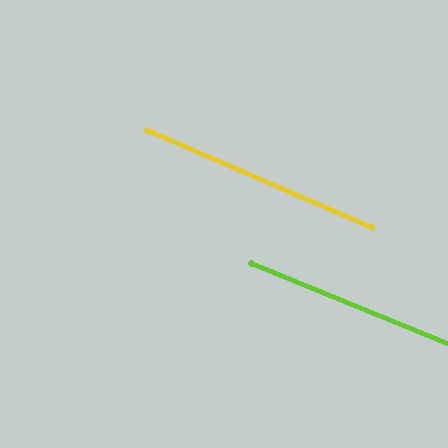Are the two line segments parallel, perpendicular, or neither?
Parallel — their directions differ by only 1.1°.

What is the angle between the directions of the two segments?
Approximately 1 degree.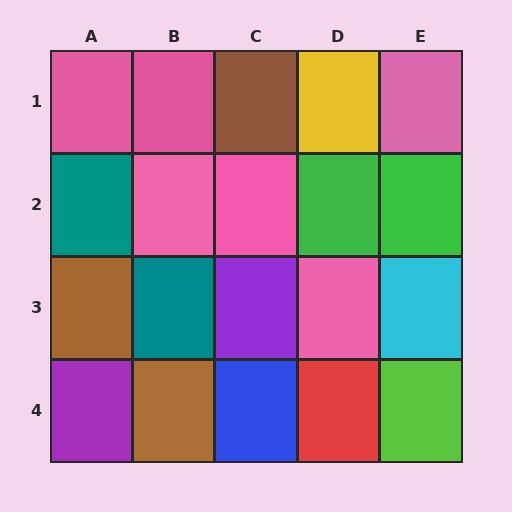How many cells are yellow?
1 cell is yellow.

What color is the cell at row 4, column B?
Brown.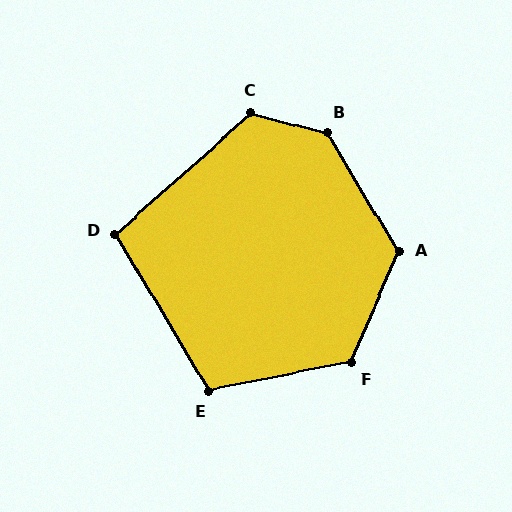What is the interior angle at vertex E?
Approximately 110 degrees (obtuse).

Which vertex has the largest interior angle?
B, at approximately 135 degrees.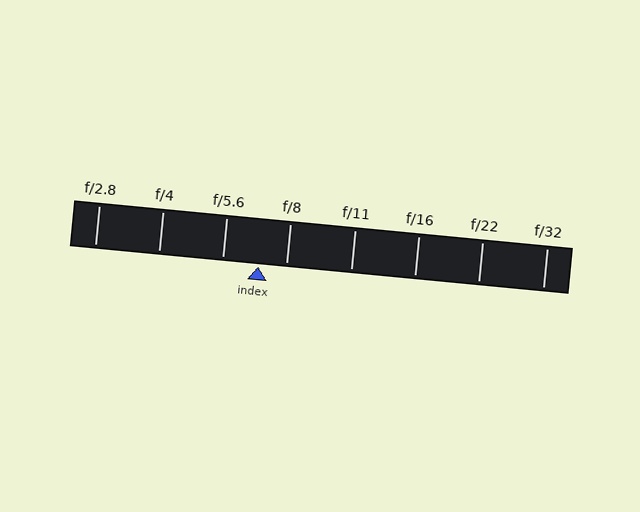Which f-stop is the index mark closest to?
The index mark is closest to f/8.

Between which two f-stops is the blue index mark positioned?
The index mark is between f/5.6 and f/8.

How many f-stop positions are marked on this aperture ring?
There are 8 f-stop positions marked.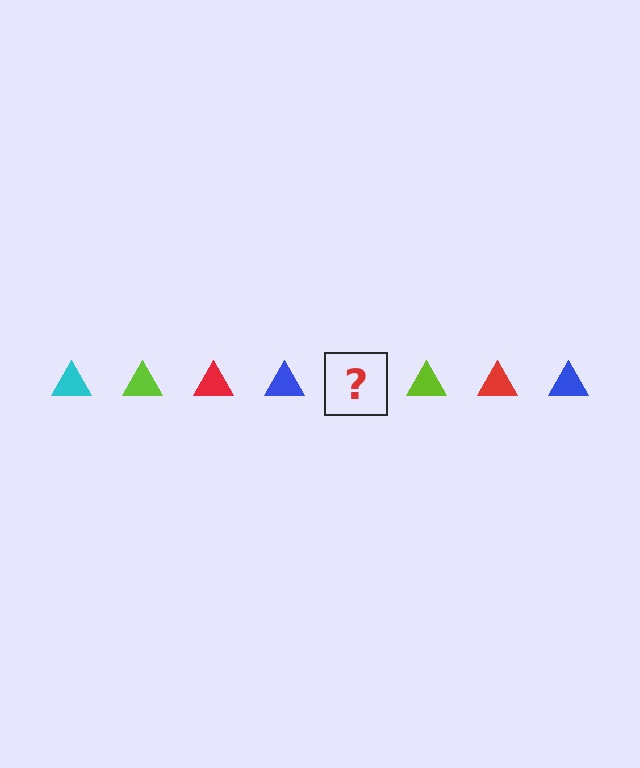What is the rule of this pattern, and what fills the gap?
The rule is that the pattern cycles through cyan, lime, red, blue triangles. The gap should be filled with a cyan triangle.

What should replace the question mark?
The question mark should be replaced with a cyan triangle.